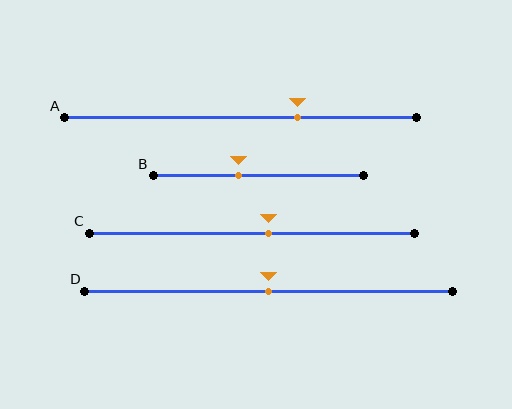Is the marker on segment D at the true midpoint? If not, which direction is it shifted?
Yes, the marker on segment D is at the true midpoint.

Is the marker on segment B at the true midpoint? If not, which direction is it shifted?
No, the marker on segment B is shifted to the left by about 10% of the segment length.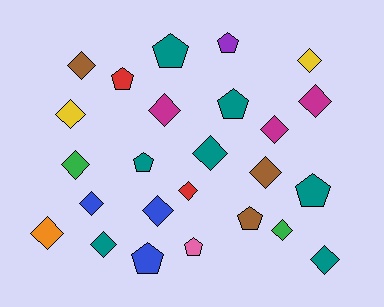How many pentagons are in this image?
There are 9 pentagons.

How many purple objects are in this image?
There is 1 purple object.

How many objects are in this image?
There are 25 objects.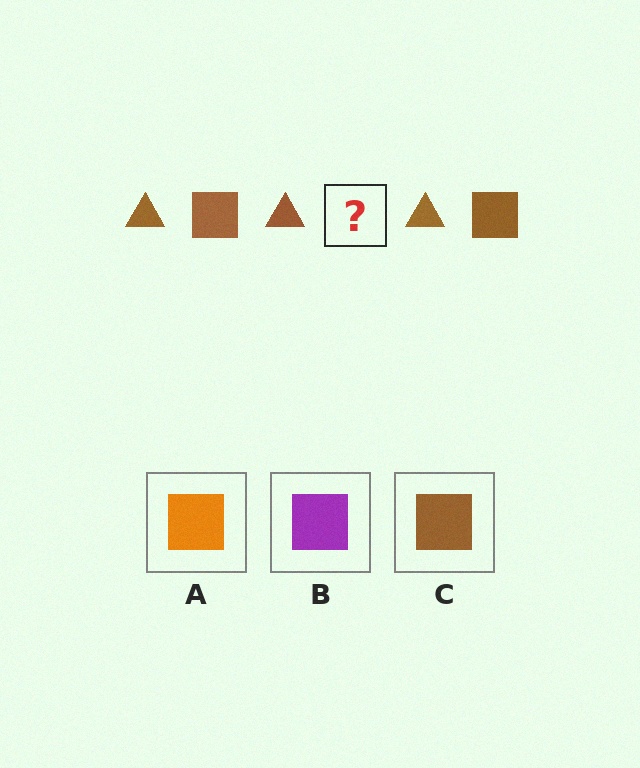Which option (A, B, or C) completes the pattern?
C.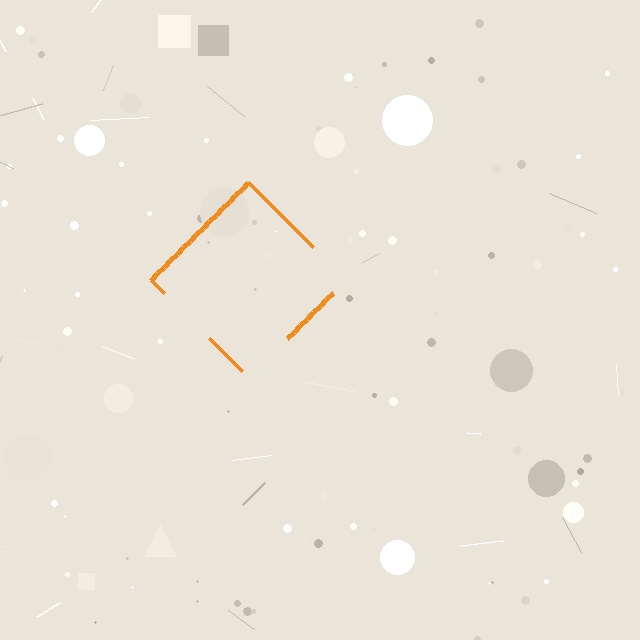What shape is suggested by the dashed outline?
The dashed outline suggests a diamond.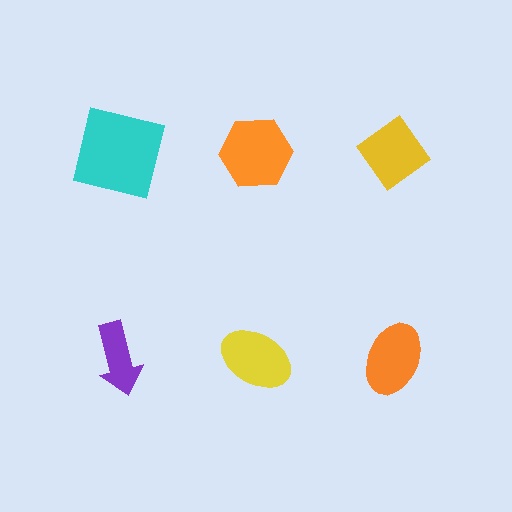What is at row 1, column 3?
A yellow diamond.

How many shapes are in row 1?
3 shapes.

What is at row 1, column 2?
An orange hexagon.